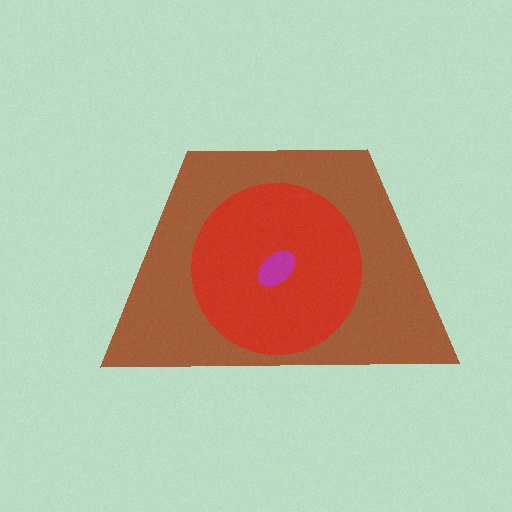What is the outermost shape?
The brown trapezoid.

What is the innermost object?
The magenta ellipse.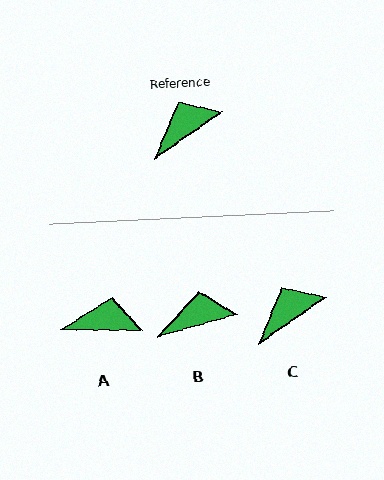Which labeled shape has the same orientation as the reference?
C.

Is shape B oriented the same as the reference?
No, it is off by about 20 degrees.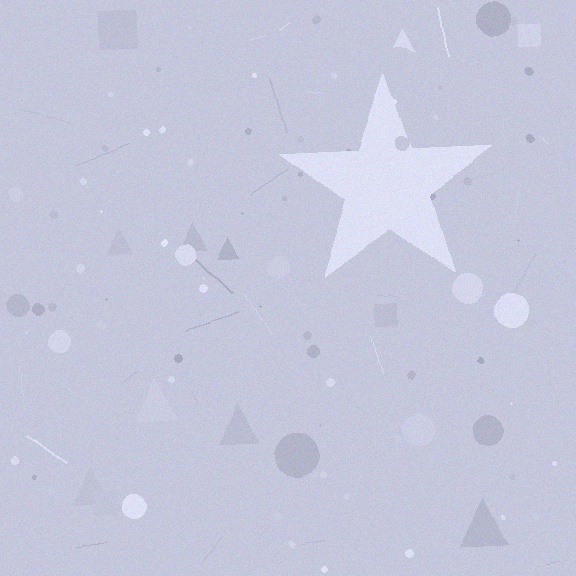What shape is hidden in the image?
A star is hidden in the image.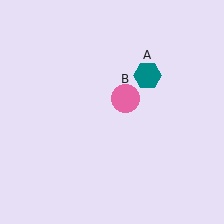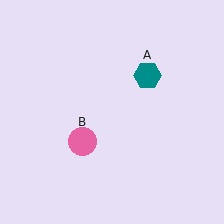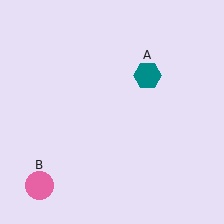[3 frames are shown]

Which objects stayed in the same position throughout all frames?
Teal hexagon (object A) remained stationary.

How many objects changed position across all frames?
1 object changed position: pink circle (object B).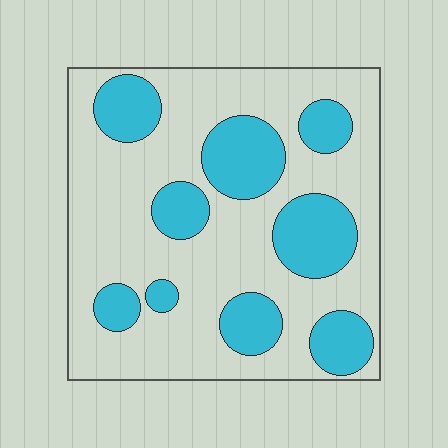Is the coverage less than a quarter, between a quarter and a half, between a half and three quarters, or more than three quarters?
Between a quarter and a half.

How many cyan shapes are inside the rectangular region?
9.